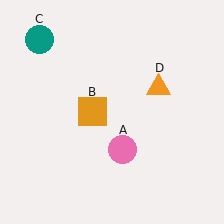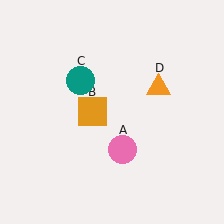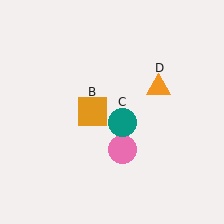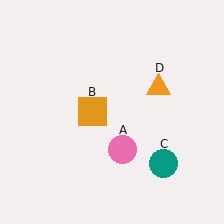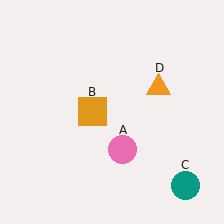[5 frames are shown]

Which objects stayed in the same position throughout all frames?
Pink circle (object A) and orange square (object B) and orange triangle (object D) remained stationary.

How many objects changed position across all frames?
1 object changed position: teal circle (object C).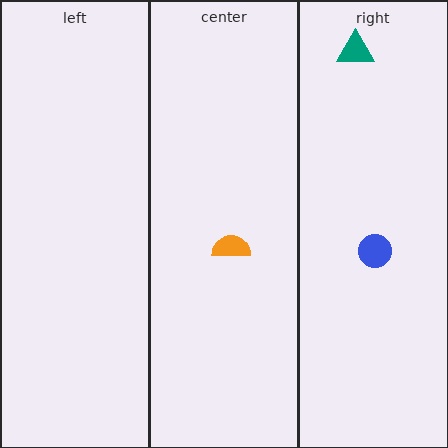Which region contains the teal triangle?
The right region.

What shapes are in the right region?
The blue circle, the teal triangle.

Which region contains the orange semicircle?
The center region.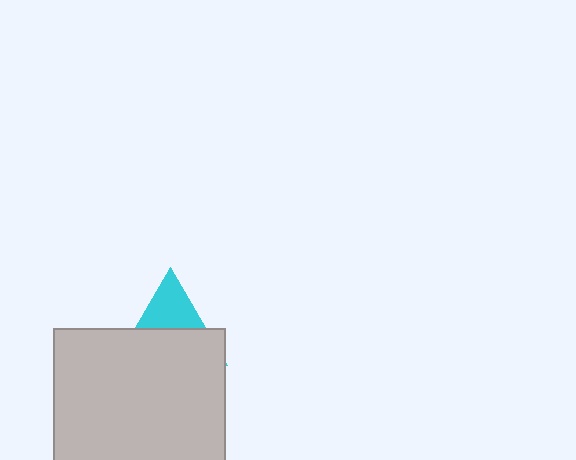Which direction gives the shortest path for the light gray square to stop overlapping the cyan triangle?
Moving down gives the shortest separation.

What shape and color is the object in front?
The object in front is a light gray square.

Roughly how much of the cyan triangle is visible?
A small part of it is visible (roughly 38%).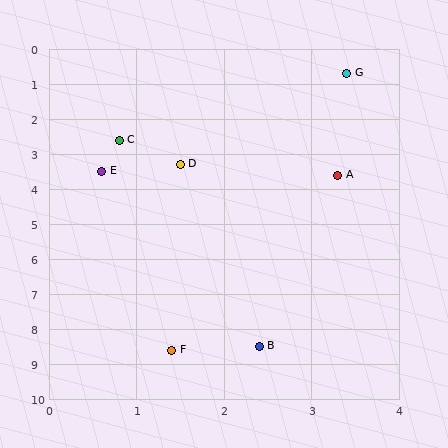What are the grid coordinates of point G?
Point G is at approximately (3.4, 0.7).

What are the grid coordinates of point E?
Point E is at approximately (0.6, 3.5).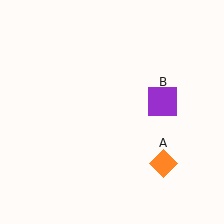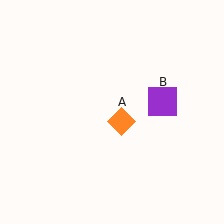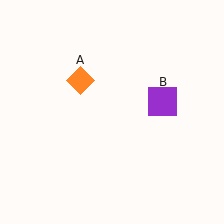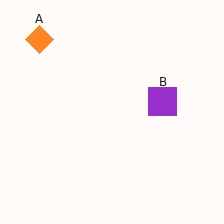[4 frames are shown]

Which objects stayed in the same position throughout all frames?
Purple square (object B) remained stationary.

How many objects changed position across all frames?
1 object changed position: orange diamond (object A).